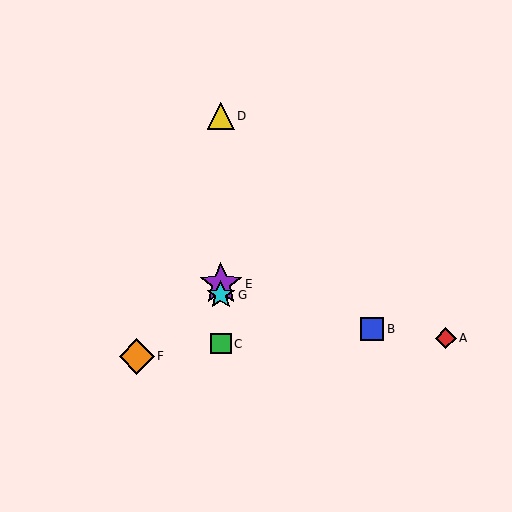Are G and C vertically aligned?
Yes, both are at x≈221.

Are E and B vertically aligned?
No, E is at x≈221 and B is at x≈372.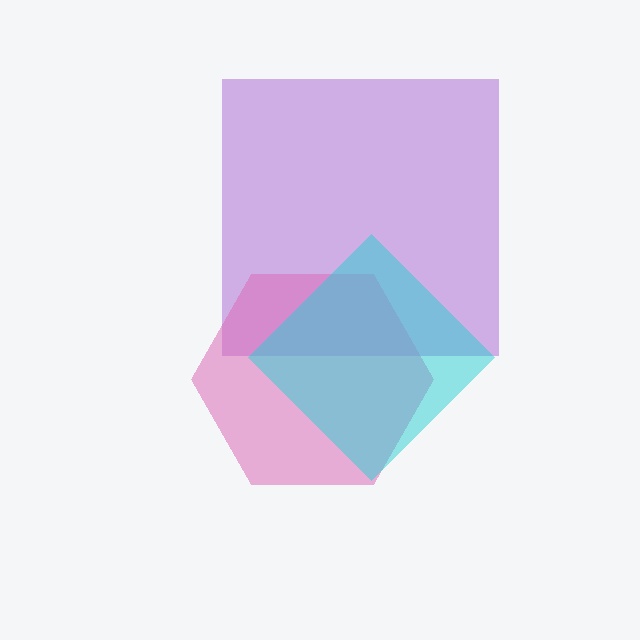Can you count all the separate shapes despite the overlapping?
Yes, there are 3 separate shapes.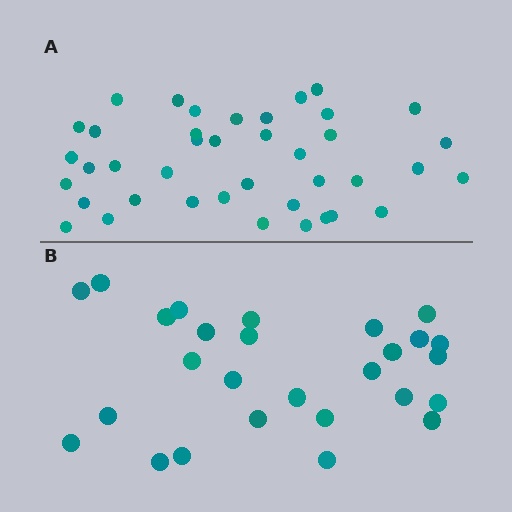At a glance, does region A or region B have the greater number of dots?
Region A (the top region) has more dots.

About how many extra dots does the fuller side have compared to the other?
Region A has approximately 15 more dots than region B.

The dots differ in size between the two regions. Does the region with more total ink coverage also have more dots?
No. Region B has more total ink coverage because its dots are larger, but region A actually contains more individual dots. Total area can be misleading — the number of items is what matters here.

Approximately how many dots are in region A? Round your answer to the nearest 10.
About 40 dots.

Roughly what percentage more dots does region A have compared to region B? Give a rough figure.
About 50% more.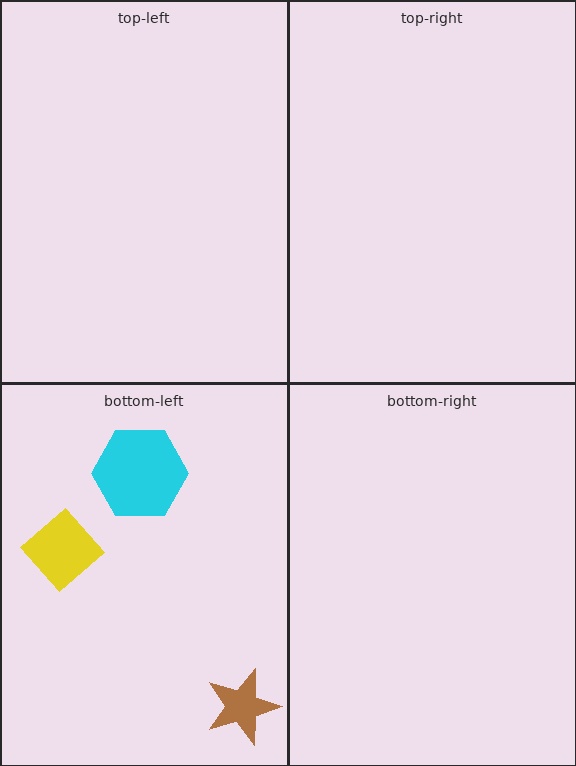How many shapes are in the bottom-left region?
3.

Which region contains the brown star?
The bottom-left region.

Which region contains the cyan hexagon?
The bottom-left region.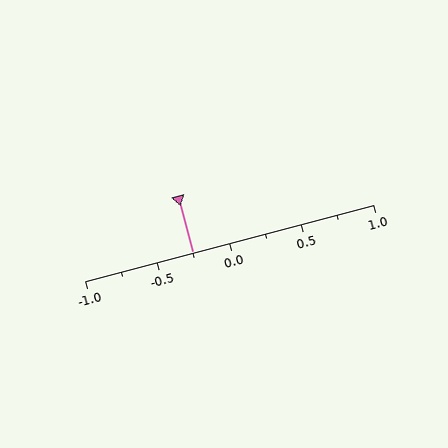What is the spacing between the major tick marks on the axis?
The major ticks are spaced 0.5 apart.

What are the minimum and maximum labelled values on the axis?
The axis runs from -1.0 to 1.0.